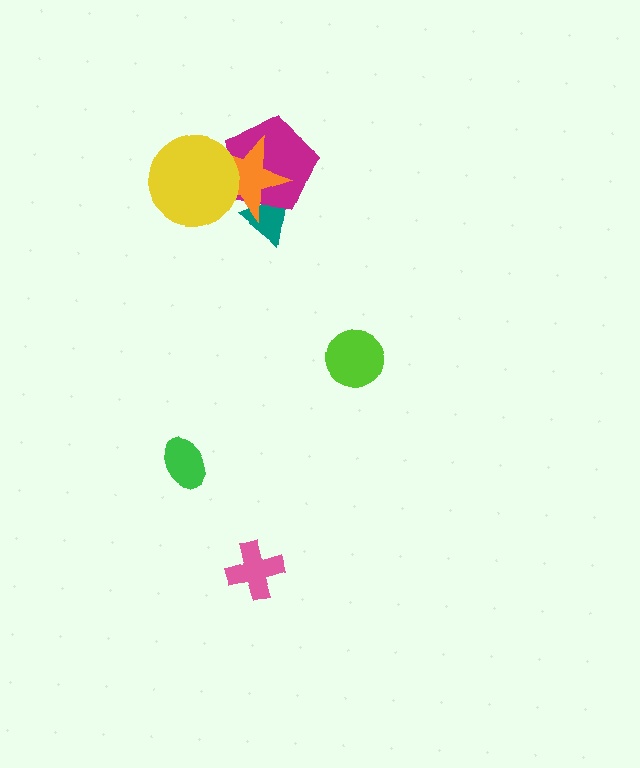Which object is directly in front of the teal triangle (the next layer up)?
The magenta pentagon is directly in front of the teal triangle.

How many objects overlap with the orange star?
3 objects overlap with the orange star.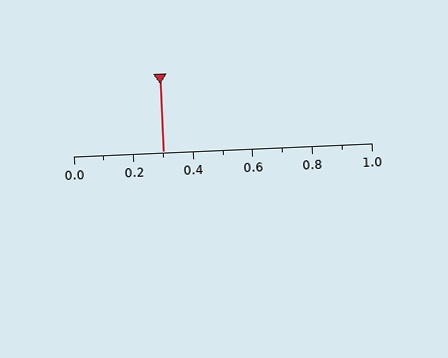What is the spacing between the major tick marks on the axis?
The major ticks are spaced 0.2 apart.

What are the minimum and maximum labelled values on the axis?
The axis runs from 0.0 to 1.0.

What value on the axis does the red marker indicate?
The marker indicates approximately 0.3.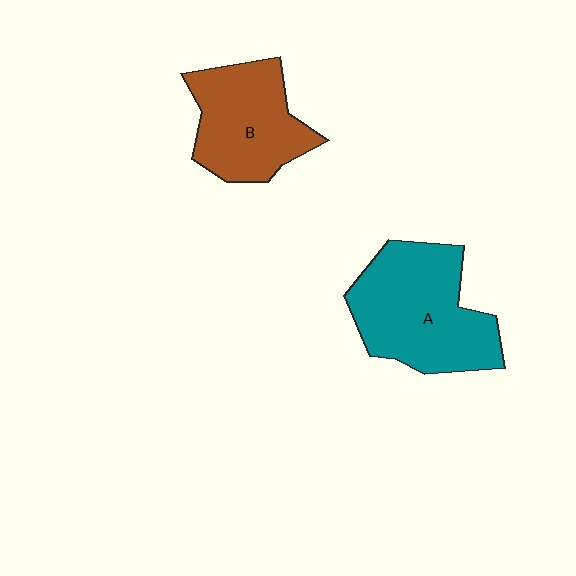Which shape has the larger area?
Shape A (teal).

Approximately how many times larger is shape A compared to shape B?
Approximately 1.3 times.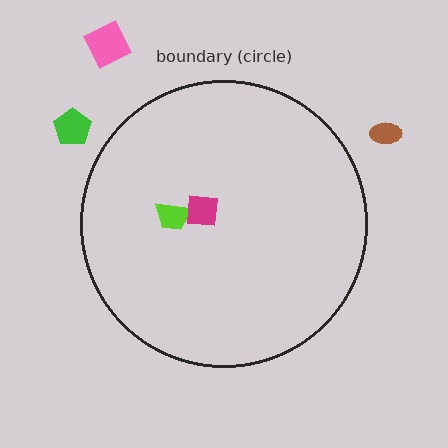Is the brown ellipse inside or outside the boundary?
Outside.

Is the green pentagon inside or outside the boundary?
Outside.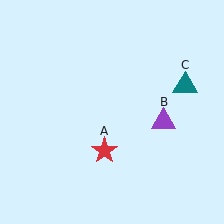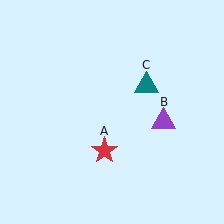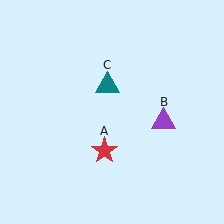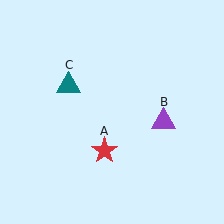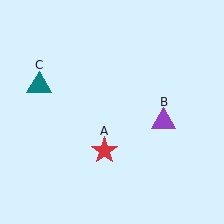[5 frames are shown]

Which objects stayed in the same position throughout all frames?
Red star (object A) and purple triangle (object B) remained stationary.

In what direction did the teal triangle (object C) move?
The teal triangle (object C) moved left.